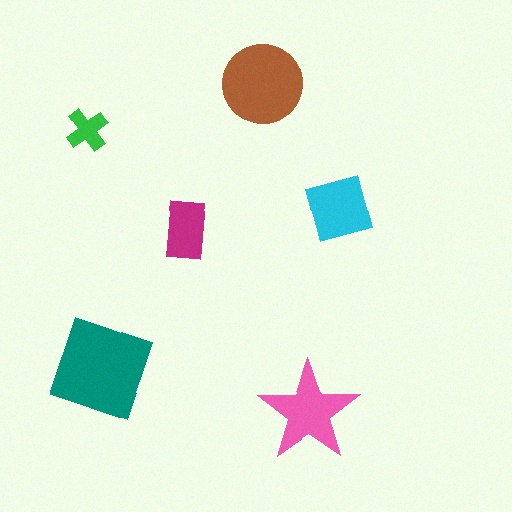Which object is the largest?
The teal diamond.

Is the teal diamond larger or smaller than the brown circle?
Larger.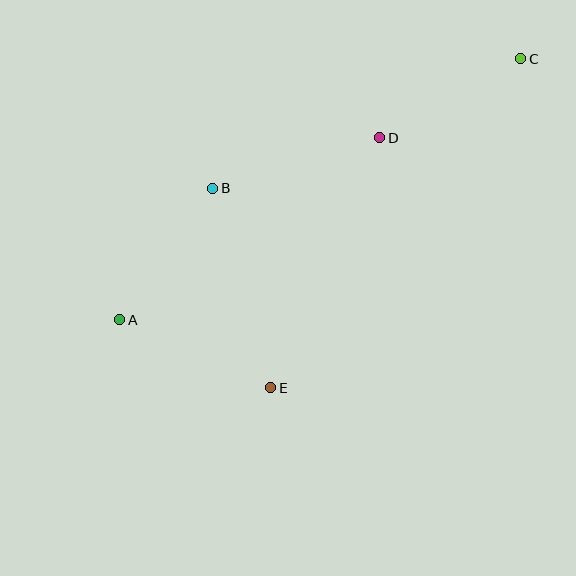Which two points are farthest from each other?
Points A and C are farthest from each other.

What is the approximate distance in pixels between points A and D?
The distance between A and D is approximately 317 pixels.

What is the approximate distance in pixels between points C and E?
The distance between C and E is approximately 413 pixels.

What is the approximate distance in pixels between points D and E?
The distance between D and E is approximately 272 pixels.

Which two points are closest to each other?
Points A and B are closest to each other.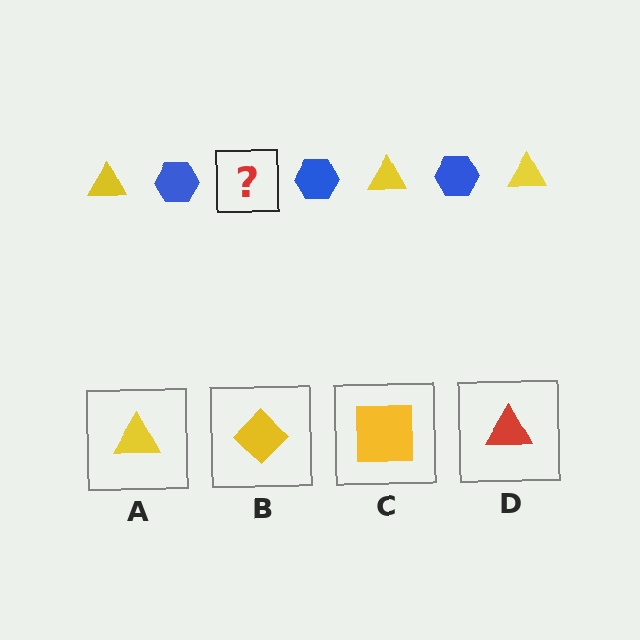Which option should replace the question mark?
Option A.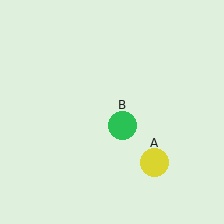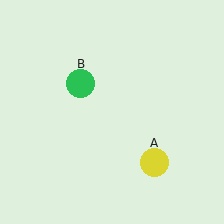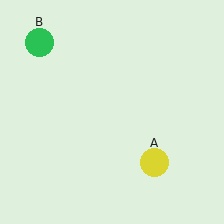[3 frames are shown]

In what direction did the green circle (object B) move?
The green circle (object B) moved up and to the left.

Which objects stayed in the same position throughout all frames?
Yellow circle (object A) remained stationary.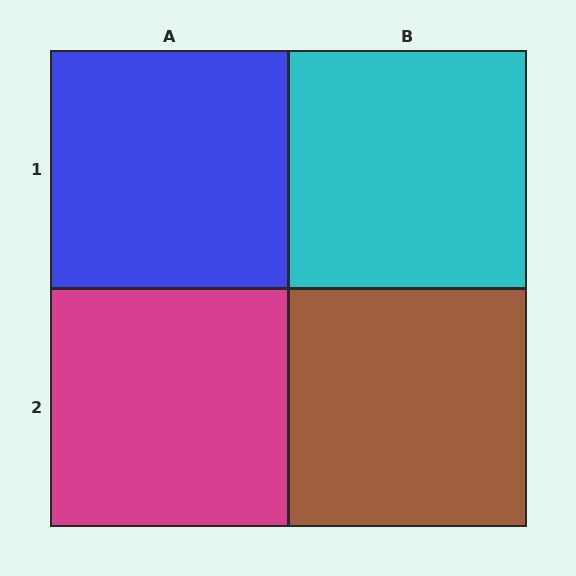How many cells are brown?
1 cell is brown.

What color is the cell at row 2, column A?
Magenta.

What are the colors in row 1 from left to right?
Blue, cyan.